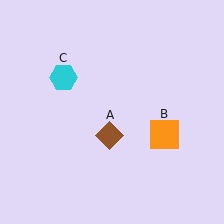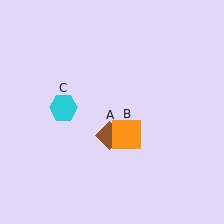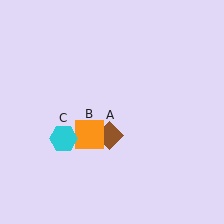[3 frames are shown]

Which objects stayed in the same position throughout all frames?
Brown diamond (object A) remained stationary.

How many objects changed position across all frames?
2 objects changed position: orange square (object B), cyan hexagon (object C).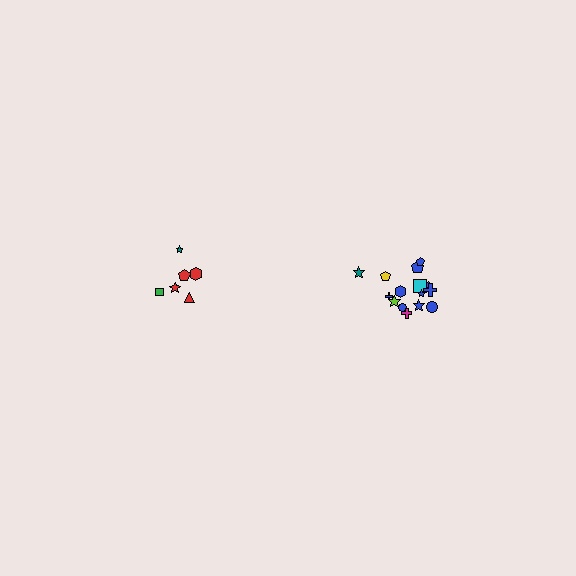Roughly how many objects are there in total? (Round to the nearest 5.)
Roughly 20 objects in total.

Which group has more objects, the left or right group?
The right group.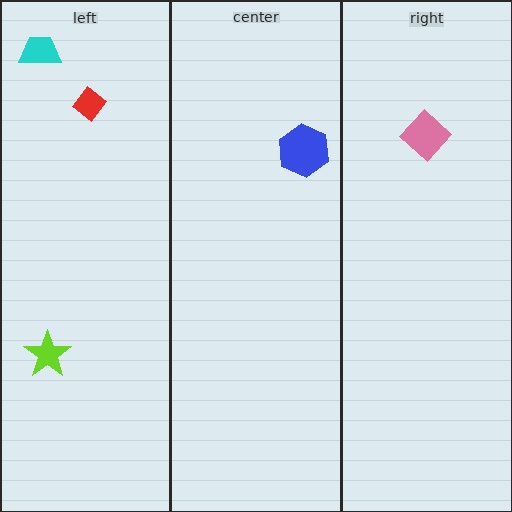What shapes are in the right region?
The pink diamond.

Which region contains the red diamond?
The left region.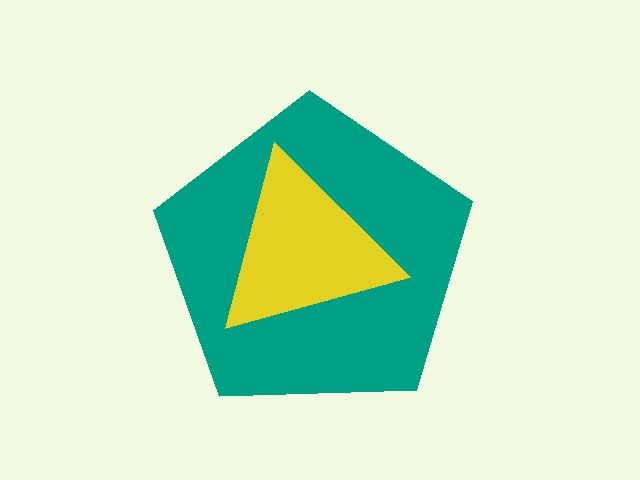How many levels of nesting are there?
2.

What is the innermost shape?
The yellow triangle.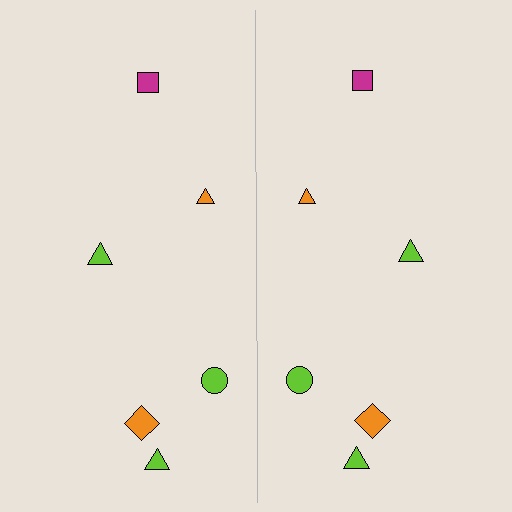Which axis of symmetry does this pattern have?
The pattern has a vertical axis of symmetry running through the center of the image.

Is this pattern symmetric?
Yes, this pattern has bilateral (reflection) symmetry.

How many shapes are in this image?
There are 12 shapes in this image.